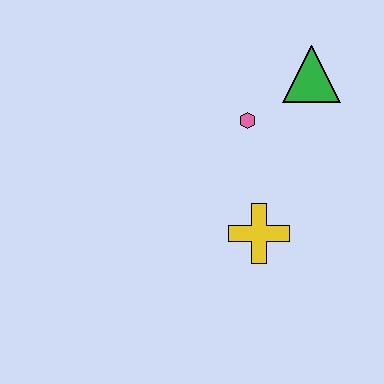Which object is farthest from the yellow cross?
The green triangle is farthest from the yellow cross.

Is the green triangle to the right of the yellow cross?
Yes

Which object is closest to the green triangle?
The pink hexagon is closest to the green triangle.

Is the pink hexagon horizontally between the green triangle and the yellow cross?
No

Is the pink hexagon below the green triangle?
Yes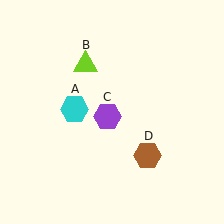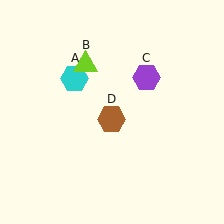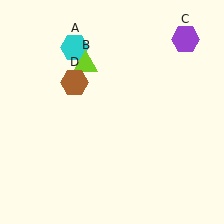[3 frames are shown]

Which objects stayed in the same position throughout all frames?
Lime triangle (object B) remained stationary.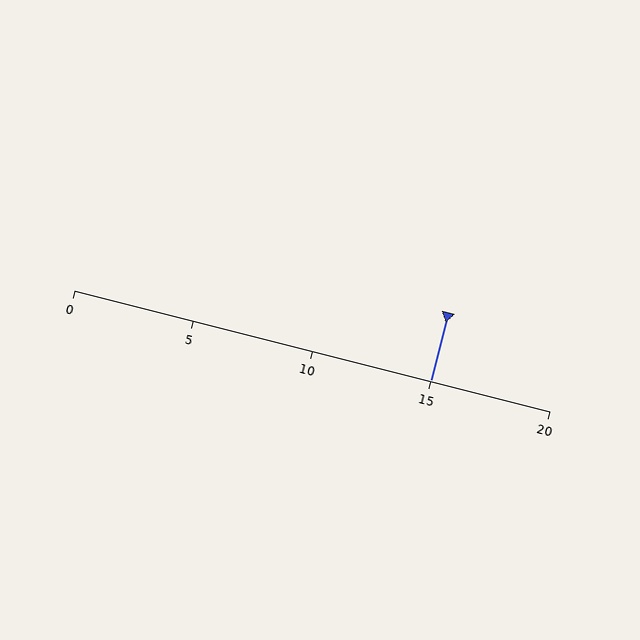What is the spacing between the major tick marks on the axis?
The major ticks are spaced 5 apart.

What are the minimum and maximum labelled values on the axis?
The axis runs from 0 to 20.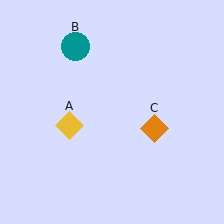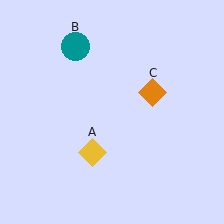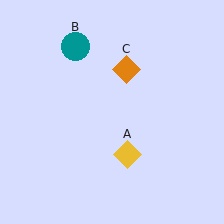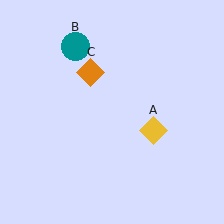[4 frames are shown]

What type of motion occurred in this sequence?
The yellow diamond (object A), orange diamond (object C) rotated counterclockwise around the center of the scene.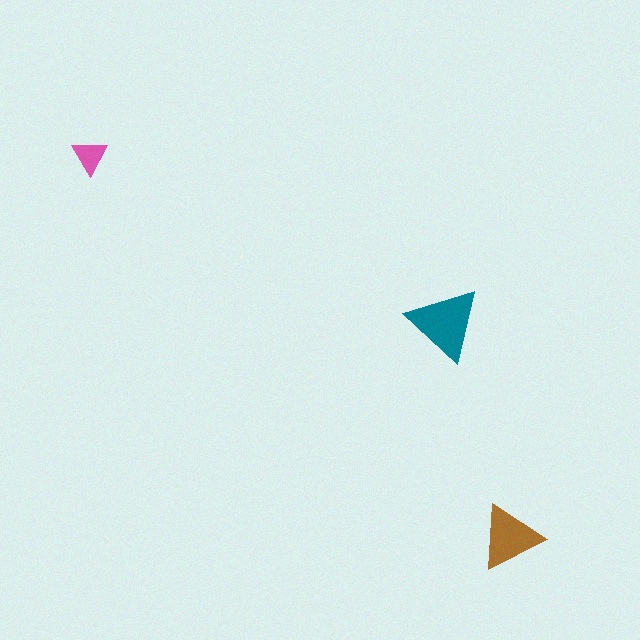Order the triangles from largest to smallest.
the teal one, the brown one, the pink one.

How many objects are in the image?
There are 3 objects in the image.